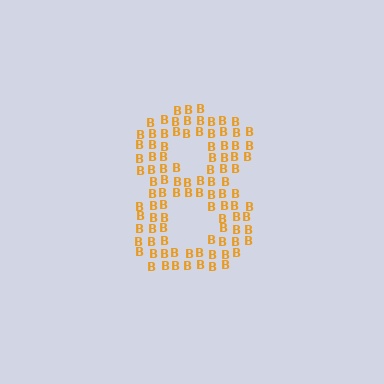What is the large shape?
The large shape is the digit 8.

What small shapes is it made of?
It is made of small letter B's.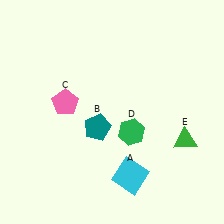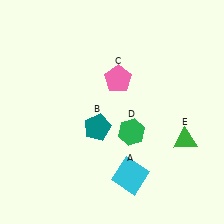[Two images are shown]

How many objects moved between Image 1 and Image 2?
1 object moved between the two images.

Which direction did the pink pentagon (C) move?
The pink pentagon (C) moved right.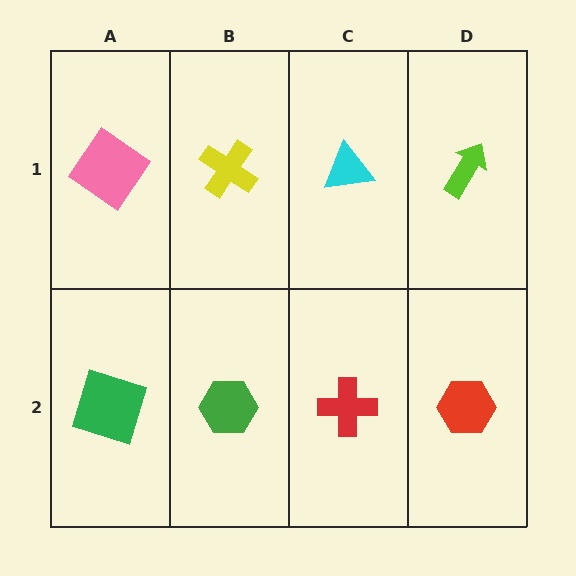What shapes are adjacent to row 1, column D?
A red hexagon (row 2, column D), a cyan triangle (row 1, column C).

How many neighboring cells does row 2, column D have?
2.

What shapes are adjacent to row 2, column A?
A pink diamond (row 1, column A), a green hexagon (row 2, column B).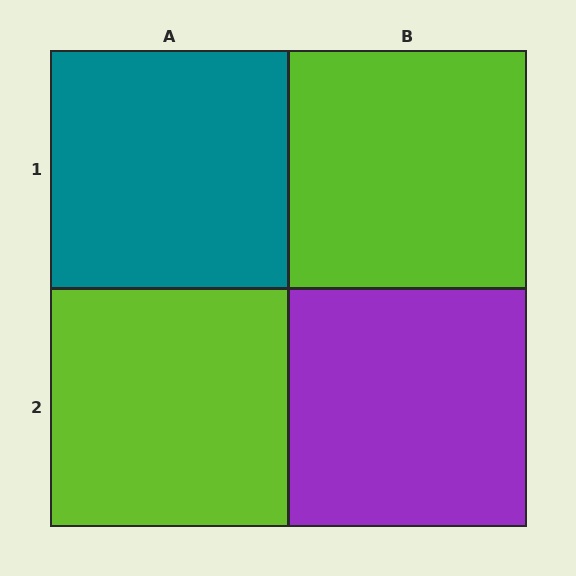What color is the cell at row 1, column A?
Teal.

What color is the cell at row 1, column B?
Lime.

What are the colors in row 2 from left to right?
Lime, purple.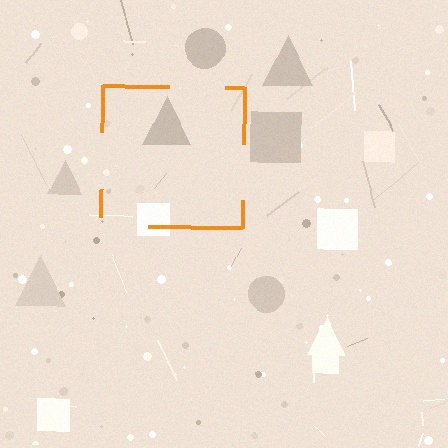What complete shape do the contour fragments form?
The contour fragments form a square.